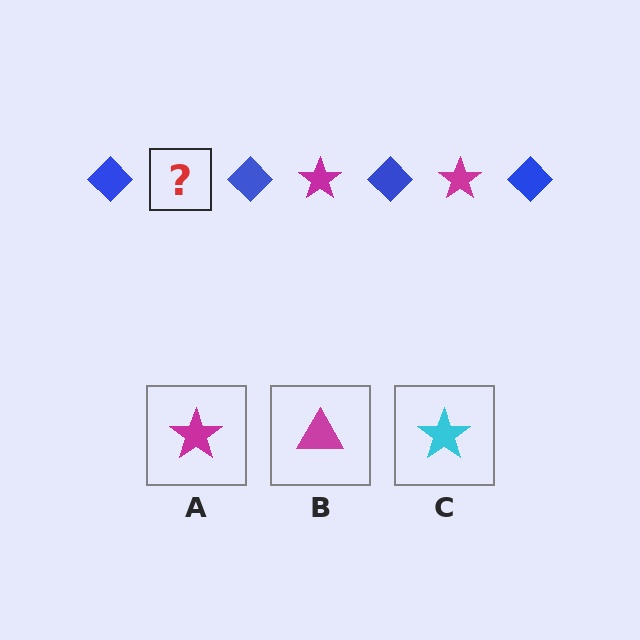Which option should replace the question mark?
Option A.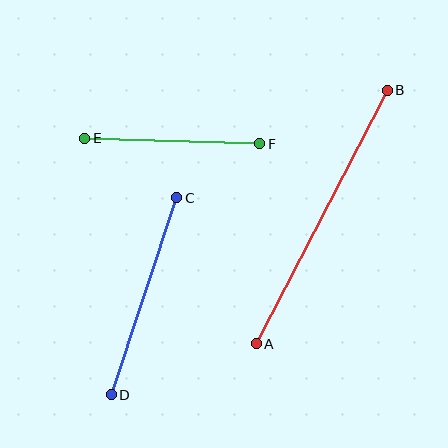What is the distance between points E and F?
The distance is approximately 175 pixels.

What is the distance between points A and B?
The distance is approximately 285 pixels.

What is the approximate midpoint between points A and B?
The midpoint is at approximately (322, 217) pixels.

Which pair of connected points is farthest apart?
Points A and B are farthest apart.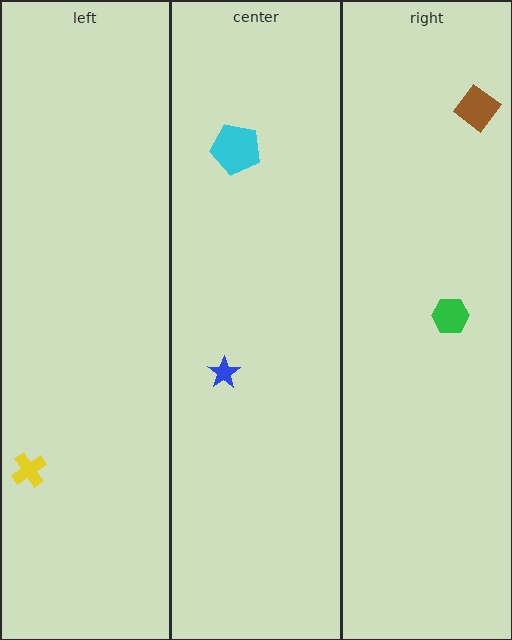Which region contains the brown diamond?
The right region.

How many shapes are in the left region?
1.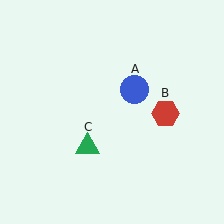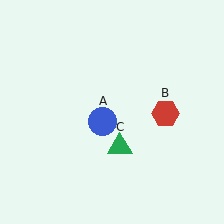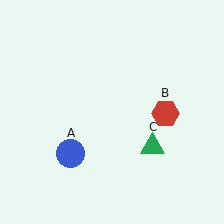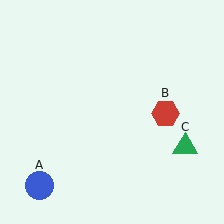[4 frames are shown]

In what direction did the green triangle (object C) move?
The green triangle (object C) moved right.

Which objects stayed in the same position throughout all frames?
Red hexagon (object B) remained stationary.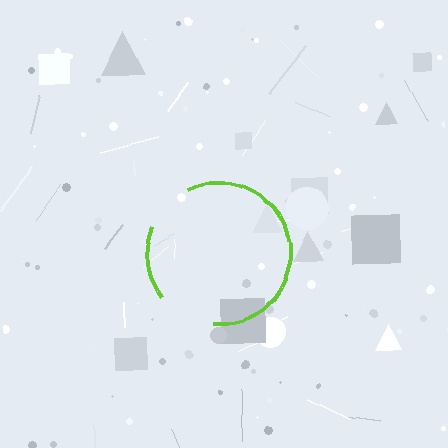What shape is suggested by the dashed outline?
The dashed outline suggests a circle.